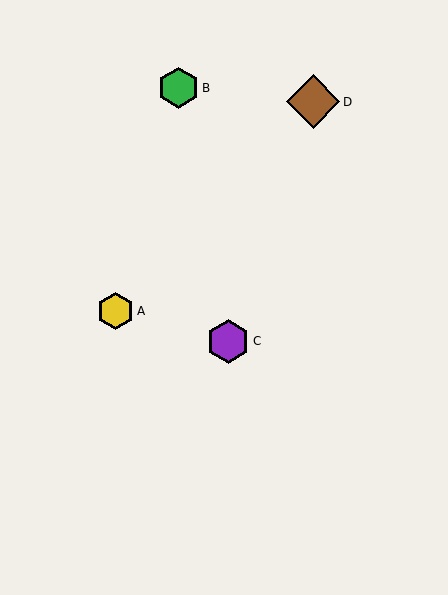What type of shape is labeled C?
Shape C is a purple hexagon.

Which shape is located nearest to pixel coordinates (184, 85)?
The green hexagon (labeled B) at (179, 88) is nearest to that location.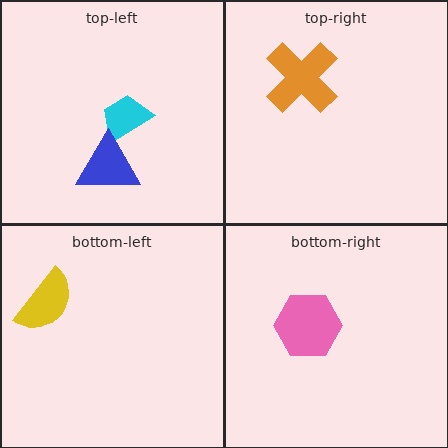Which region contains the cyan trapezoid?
The top-left region.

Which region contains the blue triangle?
The top-left region.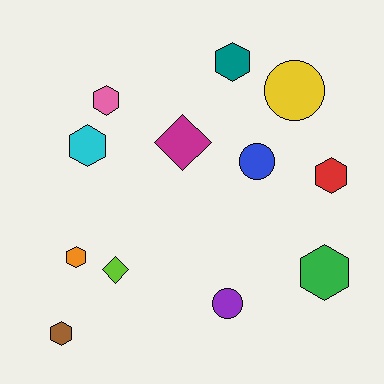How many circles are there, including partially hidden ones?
There are 3 circles.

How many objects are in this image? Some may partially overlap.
There are 12 objects.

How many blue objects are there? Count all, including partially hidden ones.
There is 1 blue object.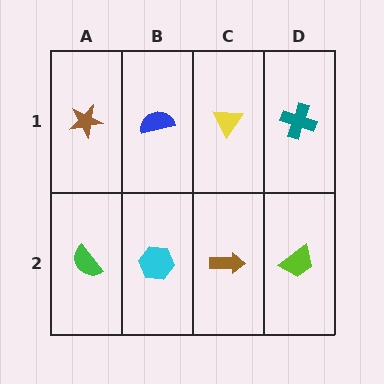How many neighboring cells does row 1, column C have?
3.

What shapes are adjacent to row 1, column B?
A cyan hexagon (row 2, column B), a brown star (row 1, column A), a yellow triangle (row 1, column C).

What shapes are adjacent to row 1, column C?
A brown arrow (row 2, column C), a blue semicircle (row 1, column B), a teal cross (row 1, column D).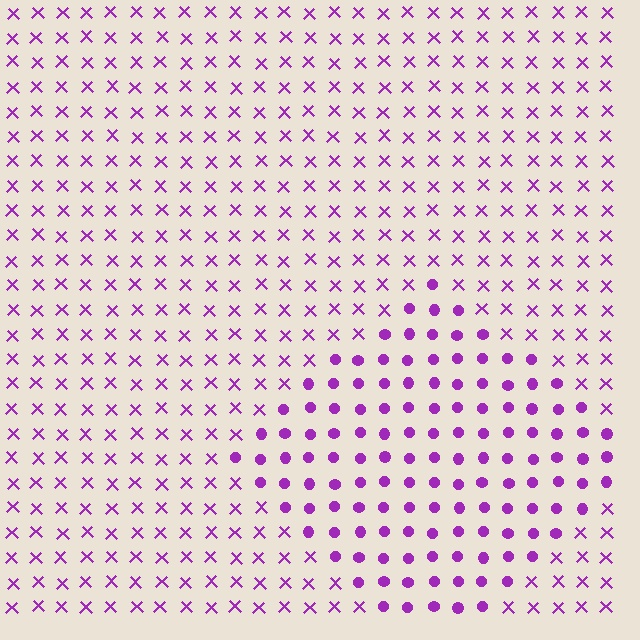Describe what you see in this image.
The image is filled with small purple elements arranged in a uniform grid. A diamond-shaped region contains circles, while the surrounding area contains X marks. The boundary is defined purely by the change in element shape.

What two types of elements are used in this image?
The image uses circles inside the diamond region and X marks outside it.